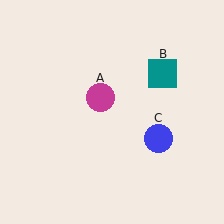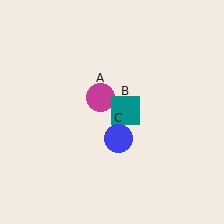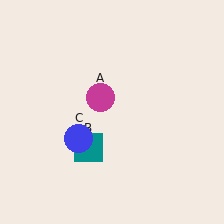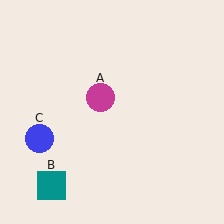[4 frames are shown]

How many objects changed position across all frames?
2 objects changed position: teal square (object B), blue circle (object C).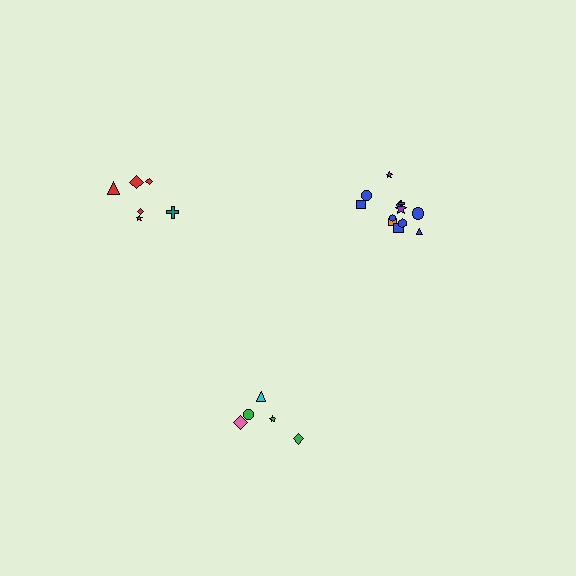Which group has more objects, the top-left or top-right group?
The top-right group.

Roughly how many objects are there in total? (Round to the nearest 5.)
Roughly 25 objects in total.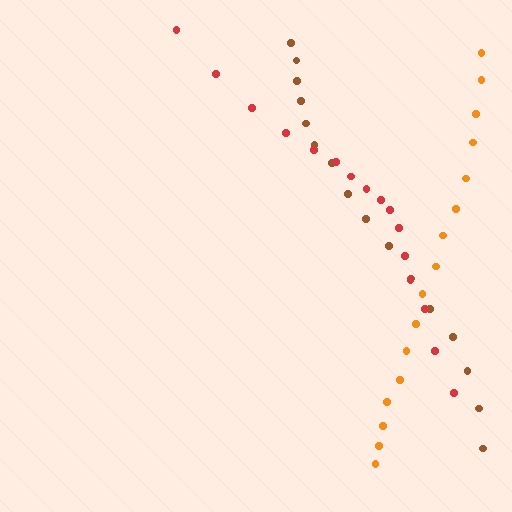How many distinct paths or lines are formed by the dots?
There are 3 distinct paths.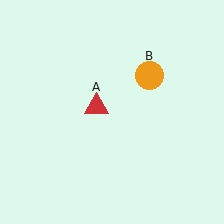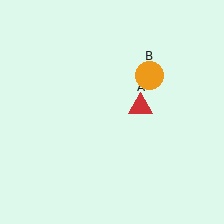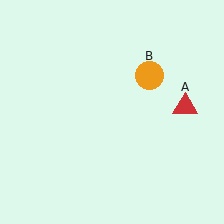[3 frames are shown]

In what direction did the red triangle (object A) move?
The red triangle (object A) moved right.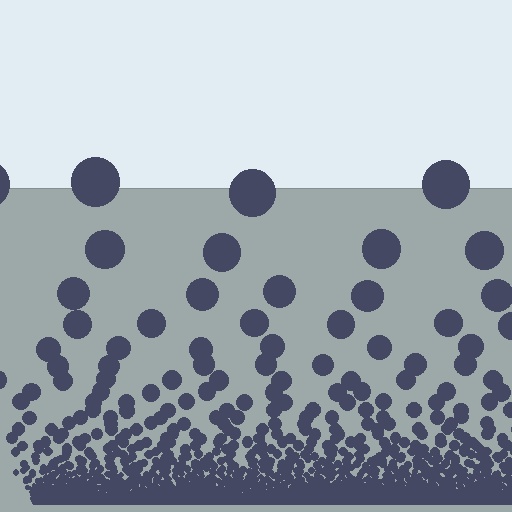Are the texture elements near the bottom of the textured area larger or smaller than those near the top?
Smaller. The gradient is inverted — elements near the bottom are smaller and denser.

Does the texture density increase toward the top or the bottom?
Density increases toward the bottom.